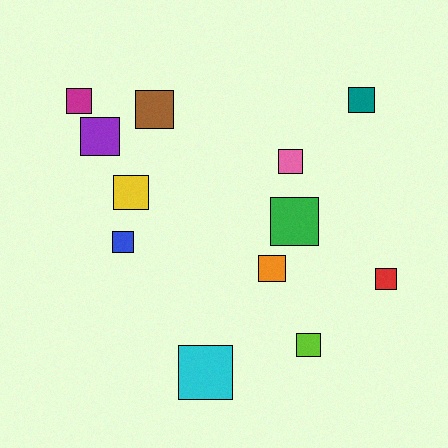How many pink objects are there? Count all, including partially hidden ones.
There is 1 pink object.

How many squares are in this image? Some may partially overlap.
There are 12 squares.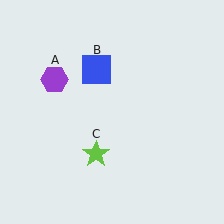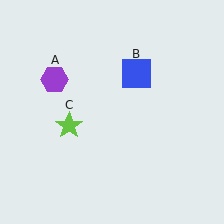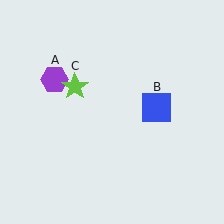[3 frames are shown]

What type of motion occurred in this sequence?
The blue square (object B), lime star (object C) rotated clockwise around the center of the scene.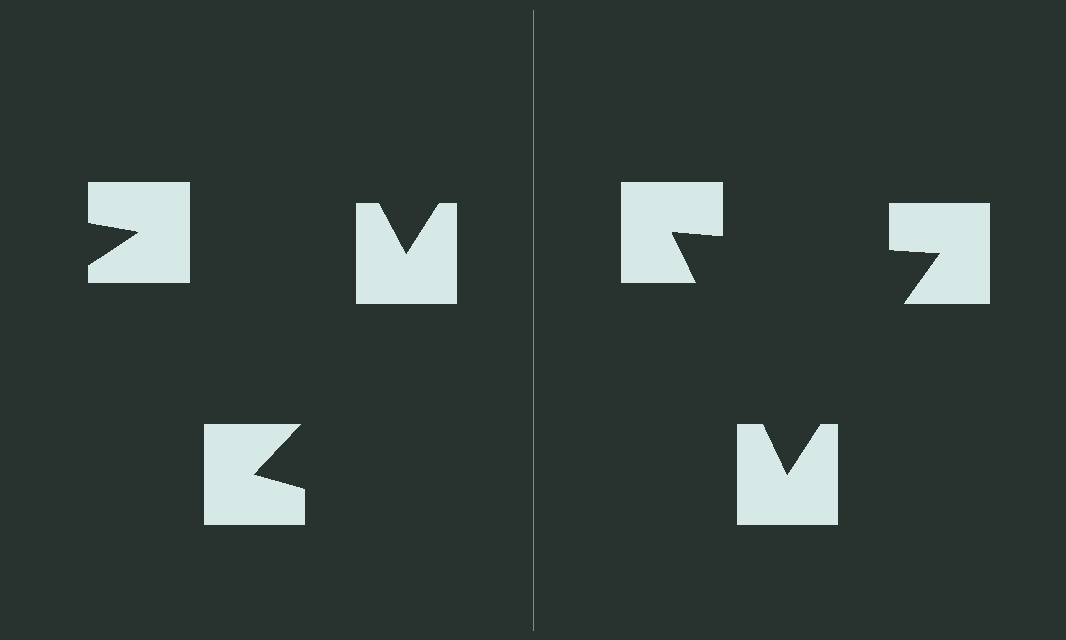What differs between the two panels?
The notched squares are positioned identically on both sides; only the wedge orientations differ. On the right they align to a triangle; on the left they are misaligned.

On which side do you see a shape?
An illusory triangle appears on the right side. On the left side the wedge cuts are rotated, so no coherent shape forms.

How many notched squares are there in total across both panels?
6 — 3 on each side.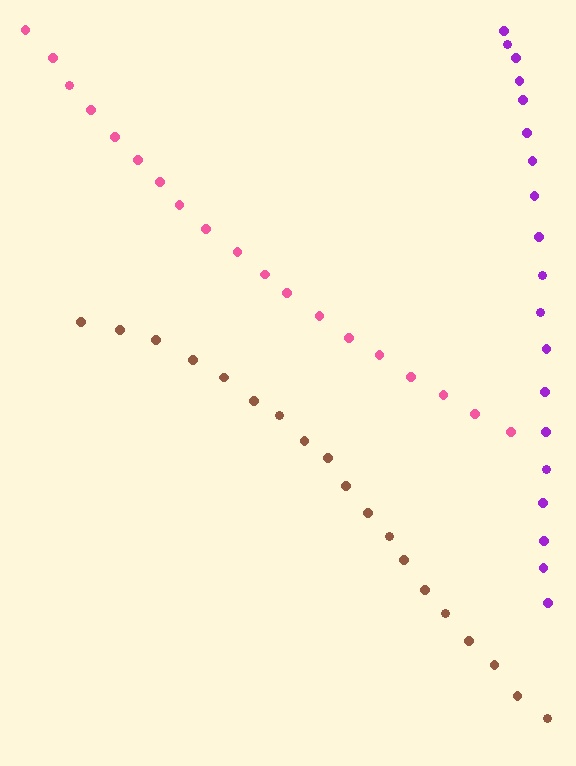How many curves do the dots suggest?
There are 3 distinct paths.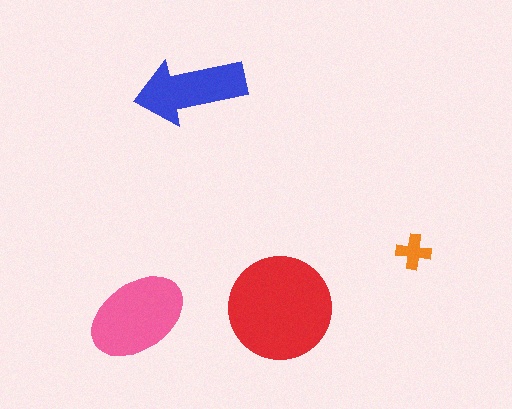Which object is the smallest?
The orange cross.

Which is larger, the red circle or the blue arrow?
The red circle.